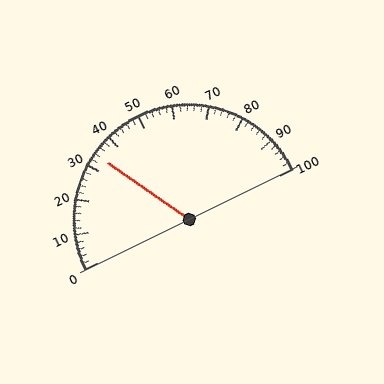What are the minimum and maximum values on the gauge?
The gauge ranges from 0 to 100.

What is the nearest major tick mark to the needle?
The nearest major tick mark is 30.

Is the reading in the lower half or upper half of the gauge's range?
The reading is in the lower half of the range (0 to 100).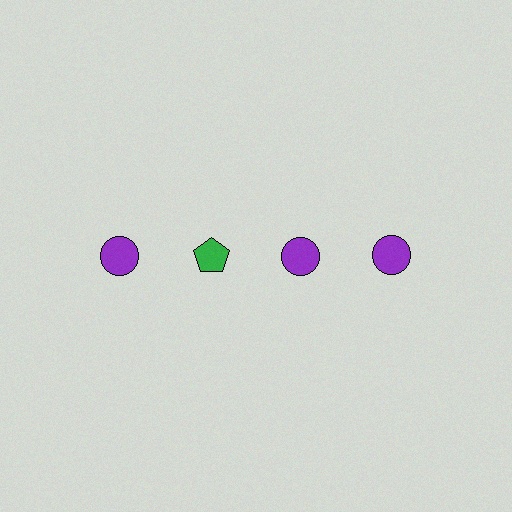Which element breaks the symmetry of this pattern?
The green pentagon in the top row, second from left column breaks the symmetry. All other shapes are purple circles.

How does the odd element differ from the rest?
It differs in both color (green instead of purple) and shape (pentagon instead of circle).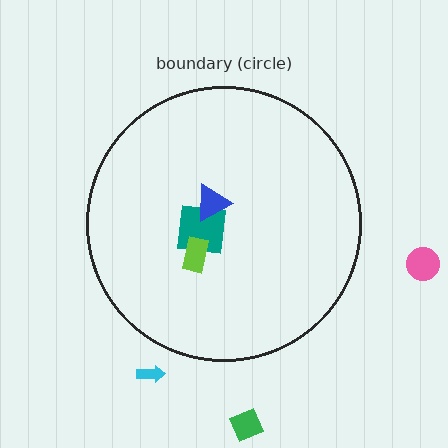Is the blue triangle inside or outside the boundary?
Inside.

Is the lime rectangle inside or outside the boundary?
Inside.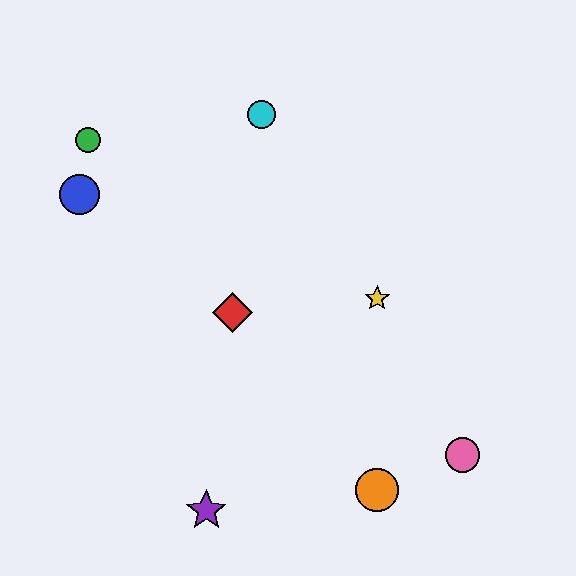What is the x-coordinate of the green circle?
The green circle is at x≈88.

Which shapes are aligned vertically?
The yellow star, the orange circle are aligned vertically.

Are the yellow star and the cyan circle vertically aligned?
No, the yellow star is at x≈377 and the cyan circle is at x≈261.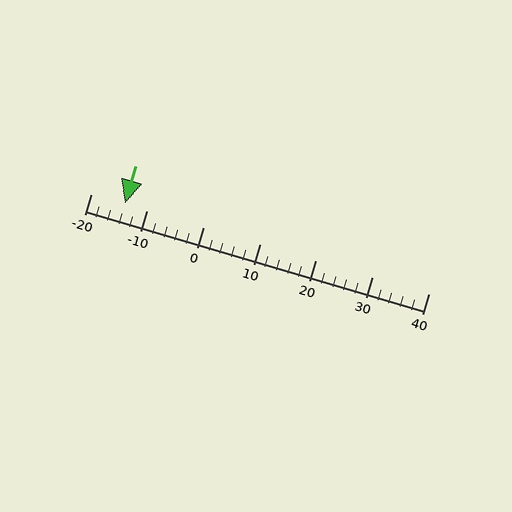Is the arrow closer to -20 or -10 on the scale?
The arrow is closer to -10.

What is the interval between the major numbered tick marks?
The major tick marks are spaced 10 units apart.